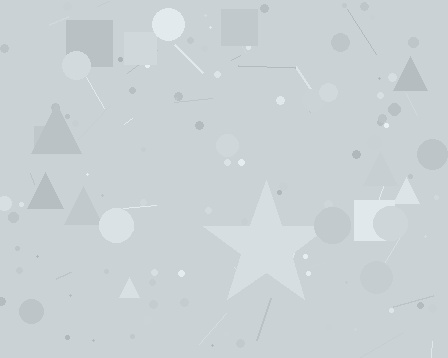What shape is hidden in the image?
A star is hidden in the image.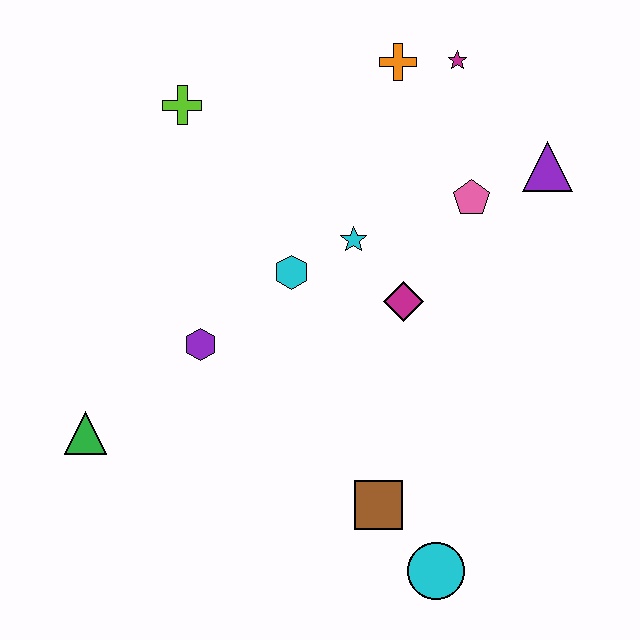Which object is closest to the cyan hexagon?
The cyan star is closest to the cyan hexagon.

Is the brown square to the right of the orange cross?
No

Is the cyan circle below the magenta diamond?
Yes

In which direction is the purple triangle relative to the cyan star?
The purple triangle is to the right of the cyan star.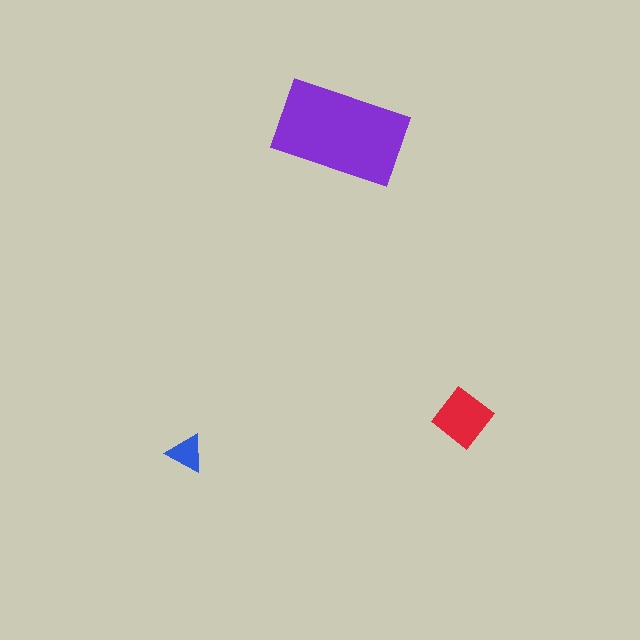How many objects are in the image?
There are 3 objects in the image.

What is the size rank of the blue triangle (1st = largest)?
3rd.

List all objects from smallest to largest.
The blue triangle, the red diamond, the purple rectangle.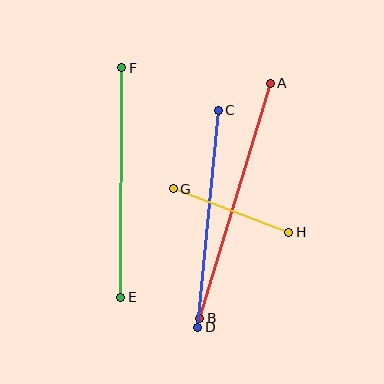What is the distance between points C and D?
The distance is approximately 218 pixels.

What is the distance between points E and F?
The distance is approximately 229 pixels.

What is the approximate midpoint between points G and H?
The midpoint is at approximately (231, 211) pixels.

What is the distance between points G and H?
The distance is approximately 124 pixels.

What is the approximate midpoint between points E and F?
The midpoint is at approximately (121, 183) pixels.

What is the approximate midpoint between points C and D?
The midpoint is at approximately (208, 219) pixels.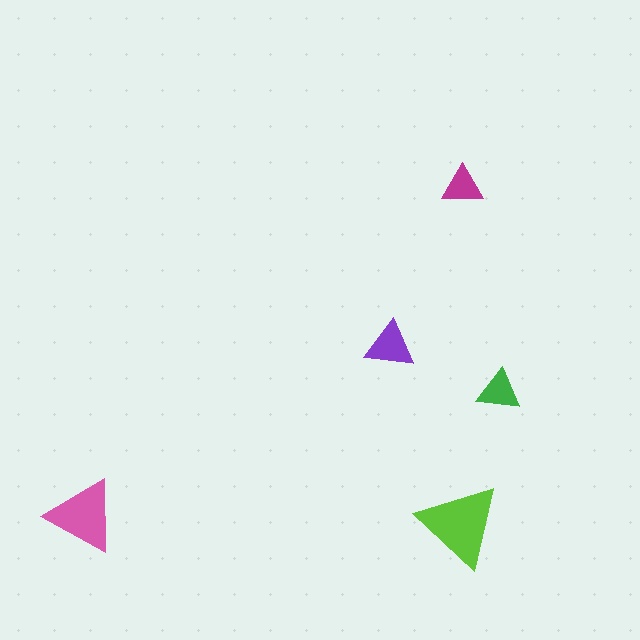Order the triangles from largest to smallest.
the lime one, the pink one, the purple one, the green one, the magenta one.